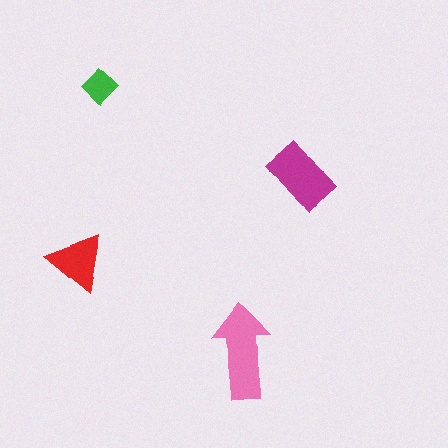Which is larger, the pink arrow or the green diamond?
The pink arrow.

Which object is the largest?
The pink arrow.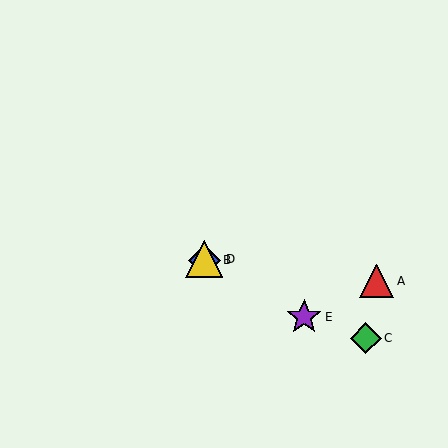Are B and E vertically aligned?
No, B is at x≈204 and E is at x≈304.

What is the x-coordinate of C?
Object C is at x≈366.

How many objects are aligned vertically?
2 objects (B, D) are aligned vertically.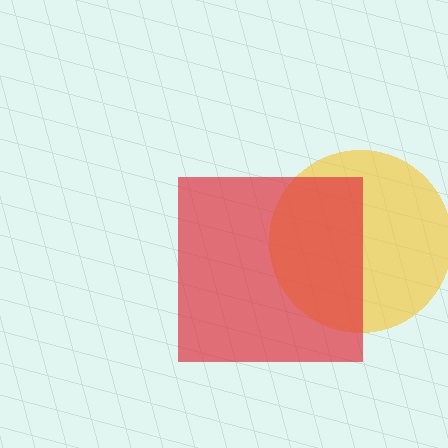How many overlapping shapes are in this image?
There are 2 overlapping shapes in the image.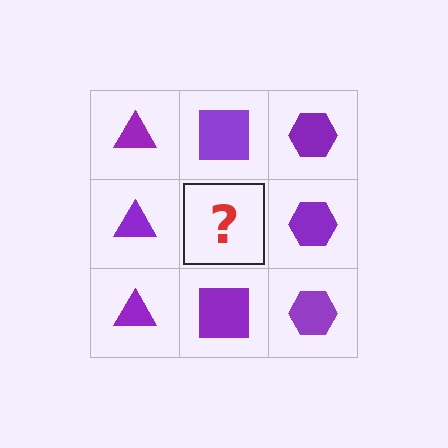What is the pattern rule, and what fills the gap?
The rule is that each column has a consistent shape. The gap should be filled with a purple square.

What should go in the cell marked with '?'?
The missing cell should contain a purple square.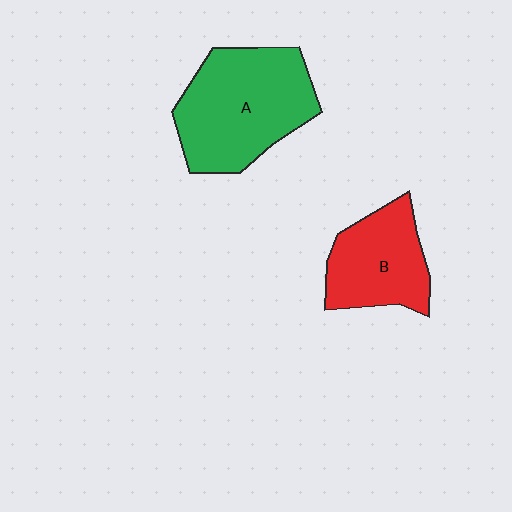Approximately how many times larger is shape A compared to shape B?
Approximately 1.5 times.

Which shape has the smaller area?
Shape B (red).